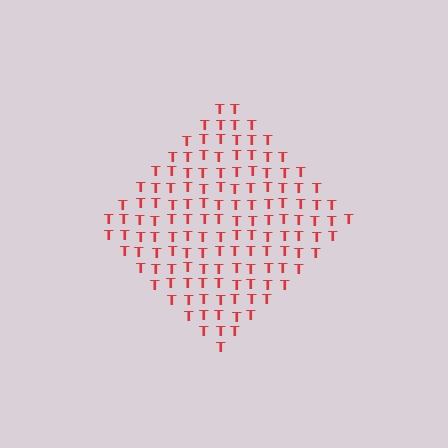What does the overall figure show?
The overall figure shows a diamond.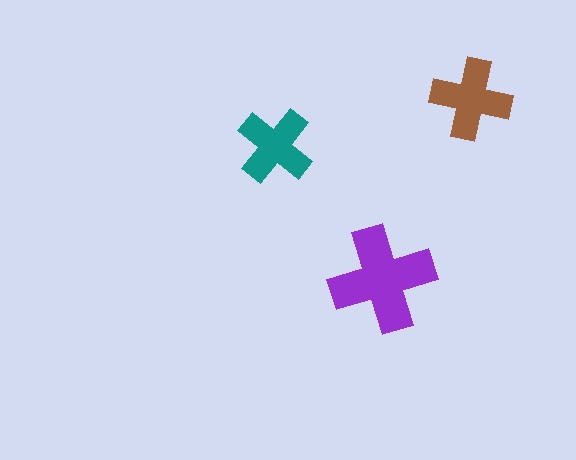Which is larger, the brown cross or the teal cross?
The brown one.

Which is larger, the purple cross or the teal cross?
The purple one.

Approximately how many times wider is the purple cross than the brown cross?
About 1.5 times wider.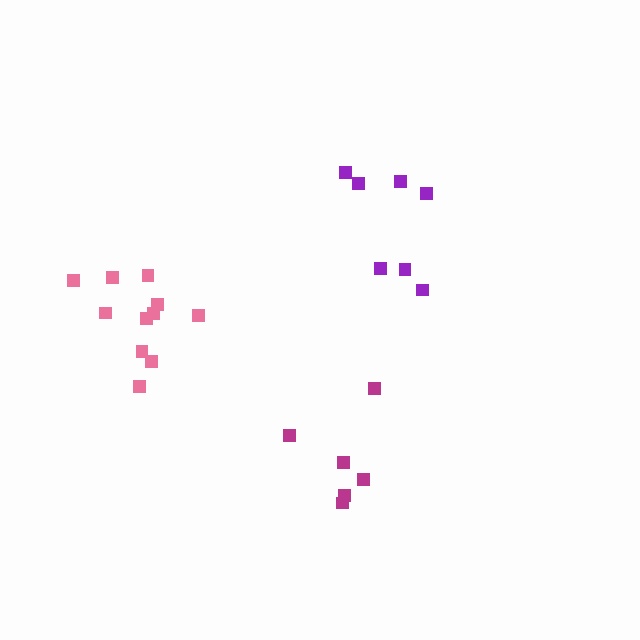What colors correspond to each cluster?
The clusters are colored: purple, magenta, pink.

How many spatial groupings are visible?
There are 3 spatial groupings.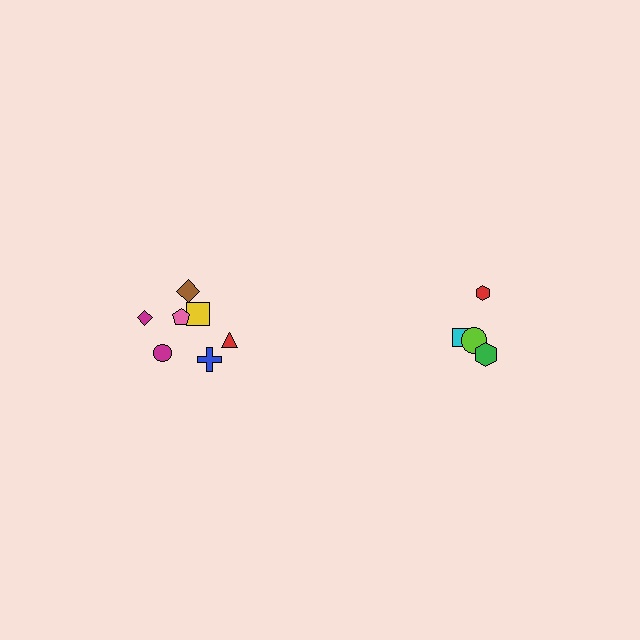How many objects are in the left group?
There are 7 objects.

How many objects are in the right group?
There are 4 objects.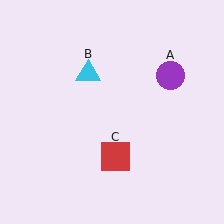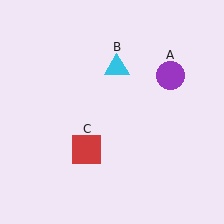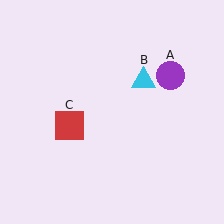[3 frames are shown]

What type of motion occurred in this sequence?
The cyan triangle (object B), red square (object C) rotated clockwise around the center of the scene.